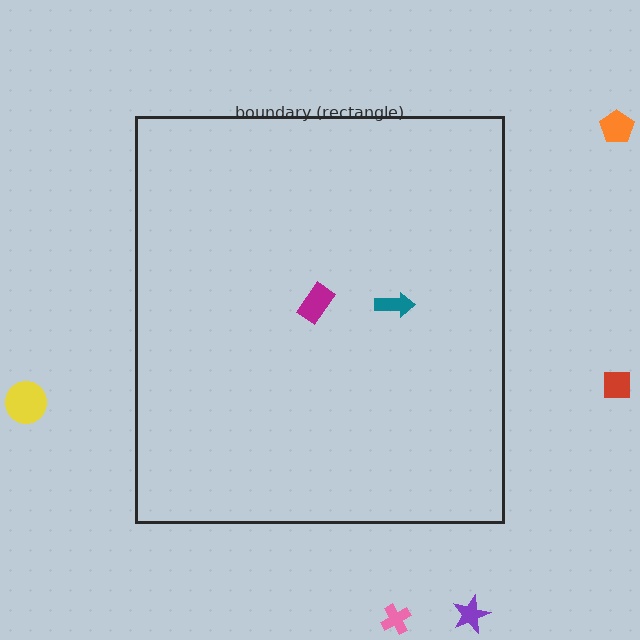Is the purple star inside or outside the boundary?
Outside.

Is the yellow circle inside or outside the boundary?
Outside.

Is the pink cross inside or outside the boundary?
Outside.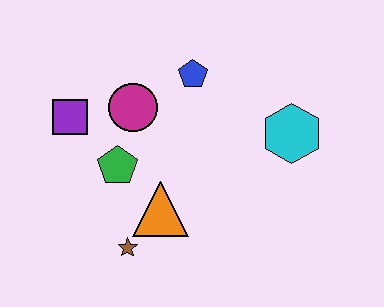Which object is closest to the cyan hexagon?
The blue pentagon is closest to the cyan hexagon.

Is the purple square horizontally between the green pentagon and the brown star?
No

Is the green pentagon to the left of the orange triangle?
Yes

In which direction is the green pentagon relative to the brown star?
The green pentagon is above the brown star.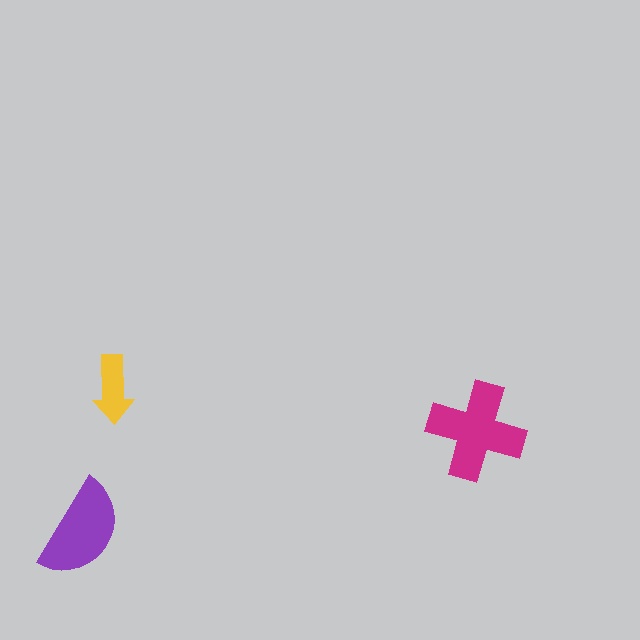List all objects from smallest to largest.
The yellow arrow, the purple semicircle, the magenta cross.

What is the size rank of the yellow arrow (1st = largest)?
3rd.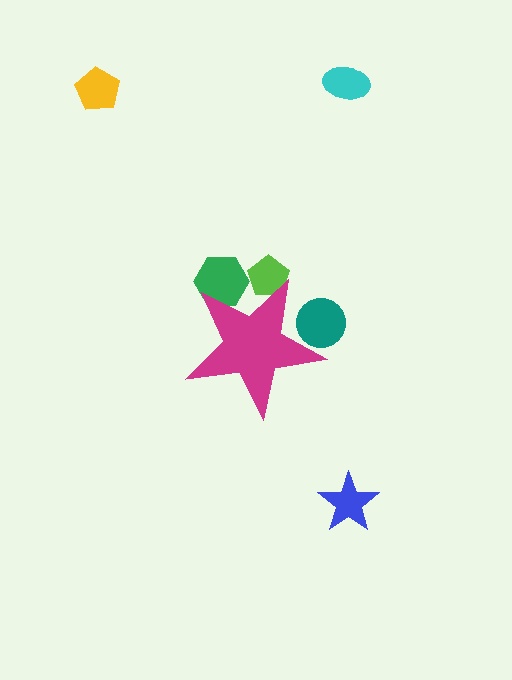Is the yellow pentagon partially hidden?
No, the yellow pentagon is fully visible.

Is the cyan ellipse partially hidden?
No, the cyan ellipse is fully visible.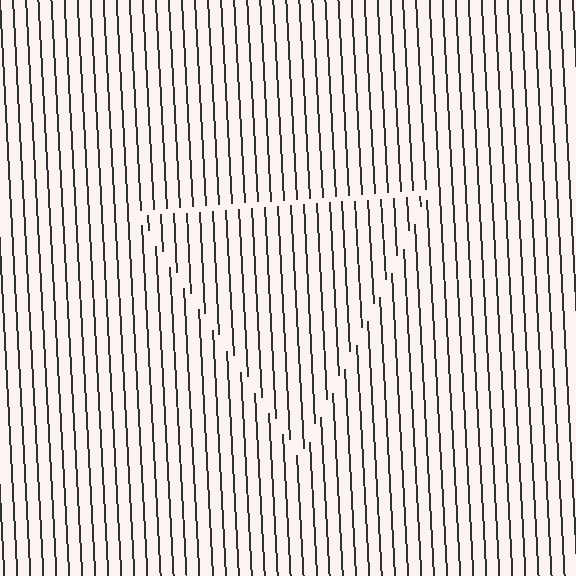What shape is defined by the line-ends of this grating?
An illusory triangle. The interior of the shape contains the same grating, shifted by half a period — the contour is defined by the phase discontinuity where line-ends from the inner and outer gratings abut.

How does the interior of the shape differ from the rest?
The interior of the shape contains the same grating, shifted by half a period — the contour is defined by the phase discontinuity where line-ends from the inner and outer gratings abut.